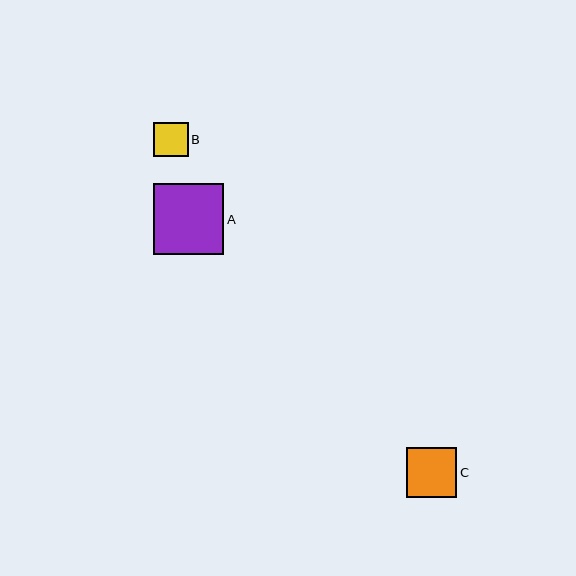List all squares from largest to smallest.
From largest to smallest: A, C, B.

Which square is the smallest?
Square B is the smallest with a size of approximately 35 pixels.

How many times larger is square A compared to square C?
Square A is approximately 1.4 times the size of square C.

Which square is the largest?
Square A is the largest with a size of approximately 71 pixels.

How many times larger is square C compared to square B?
Square C is approximately 1.5 times the size of square B.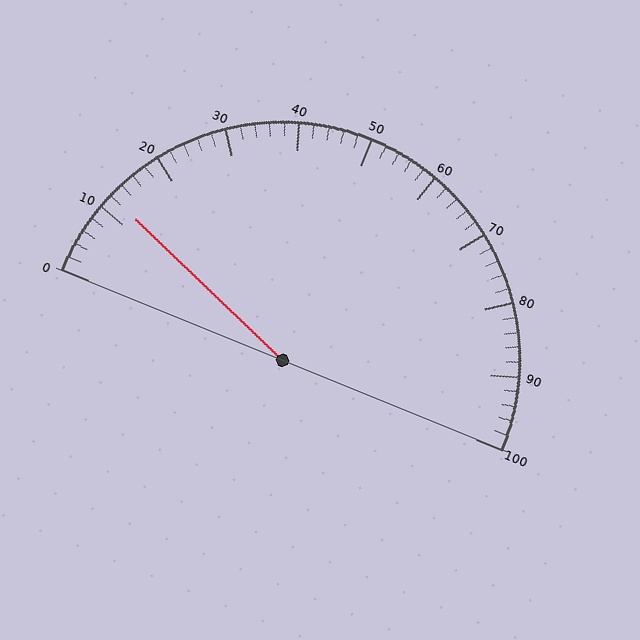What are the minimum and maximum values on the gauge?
The gauge ranges from 0 to 100.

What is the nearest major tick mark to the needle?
The nearest major tick mark is 10.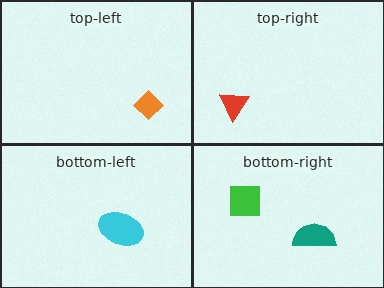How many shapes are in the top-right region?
1.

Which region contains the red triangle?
The top-right region.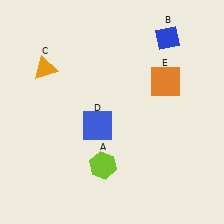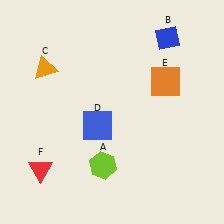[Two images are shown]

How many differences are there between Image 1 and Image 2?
There is 1 difference between the two images.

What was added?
A red triangle (F) was added in Image 2.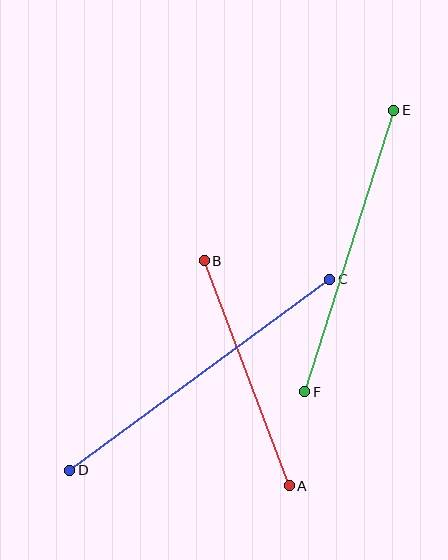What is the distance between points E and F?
The distance is approximately 295 pixels.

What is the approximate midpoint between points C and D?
The midpoint is at approximately (200, 375) pixels.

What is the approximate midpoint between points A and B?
The midpoint is at approximately (247, 373) pixels.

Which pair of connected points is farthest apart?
Points C and D are farthest apart.